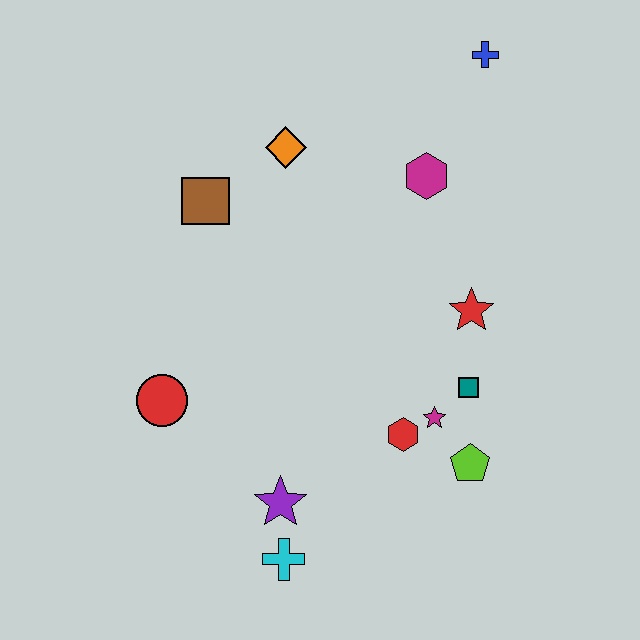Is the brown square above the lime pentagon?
Yes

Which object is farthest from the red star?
The red circle is farthest from the red star.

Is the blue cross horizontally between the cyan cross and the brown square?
No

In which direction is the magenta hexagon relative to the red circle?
The magenta hexagon is to the right of the red circle.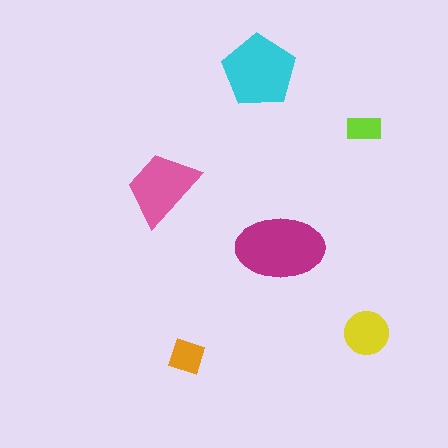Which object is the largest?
The magenta ellipse.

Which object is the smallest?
The lime rectangle.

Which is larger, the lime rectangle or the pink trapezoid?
The pink trapezoid.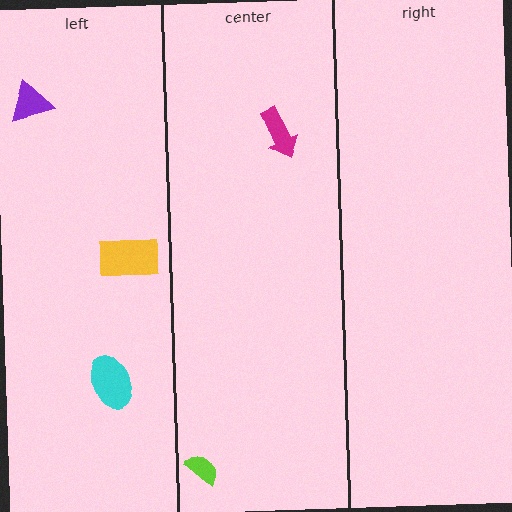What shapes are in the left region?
The purple triangle, the yellow rectangle, the cyan ellipse.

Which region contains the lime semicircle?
The center region.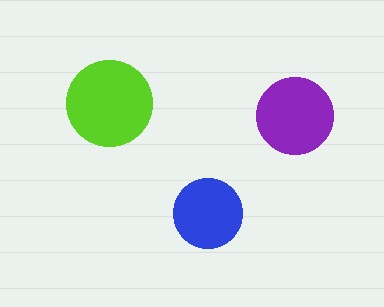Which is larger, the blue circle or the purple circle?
The purple one.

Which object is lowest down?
The blue circle is bottommost.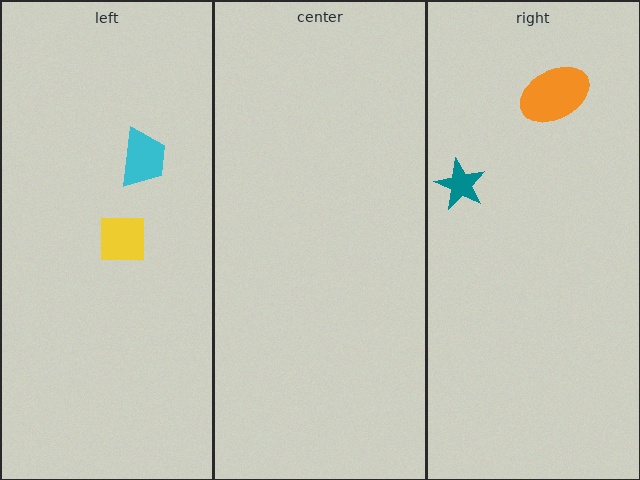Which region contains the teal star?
The right region.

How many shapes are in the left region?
2.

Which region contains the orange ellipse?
The right region.